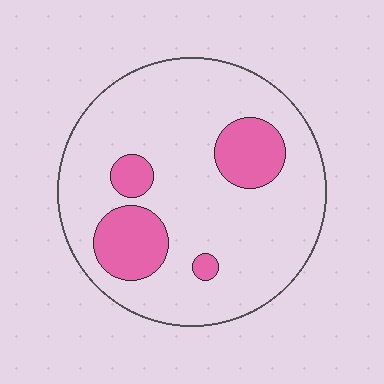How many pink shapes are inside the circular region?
4.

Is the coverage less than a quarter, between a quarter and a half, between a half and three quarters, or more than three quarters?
Less than a quarter.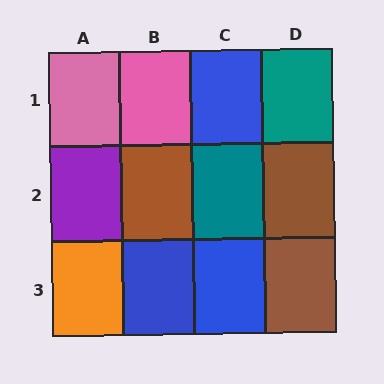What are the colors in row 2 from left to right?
Purple, brown, teal, brown.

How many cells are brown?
3 cells are brown.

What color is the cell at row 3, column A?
Orange.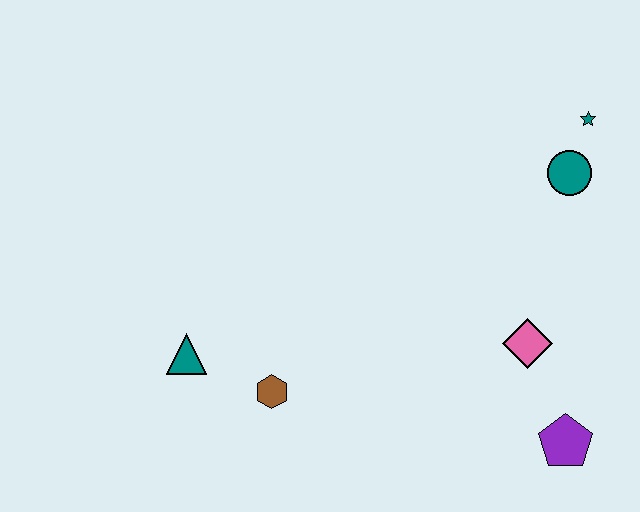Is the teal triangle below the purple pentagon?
No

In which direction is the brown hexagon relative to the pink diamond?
The brown hexagon is to the left of the pink diamond.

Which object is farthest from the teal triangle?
The teal star is farthest from the teal triangle.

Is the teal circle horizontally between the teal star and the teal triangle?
Yes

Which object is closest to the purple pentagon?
The pink diamond is closest to the purple pentagon.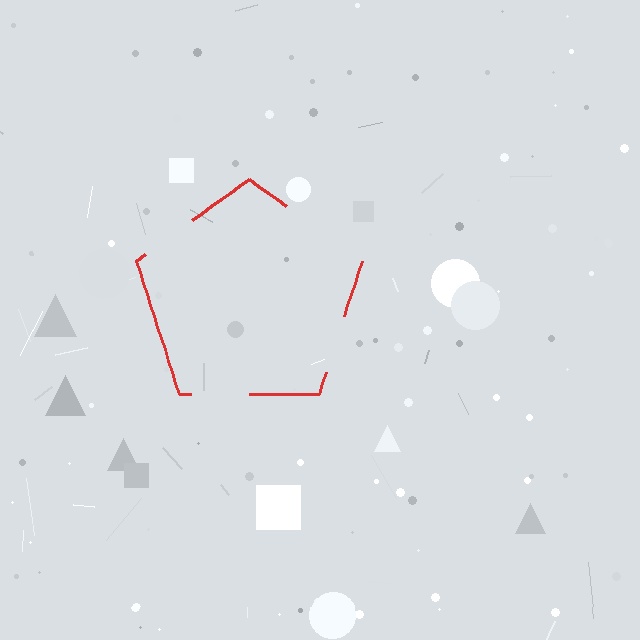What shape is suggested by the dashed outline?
The dashed outline suggests a pentagon.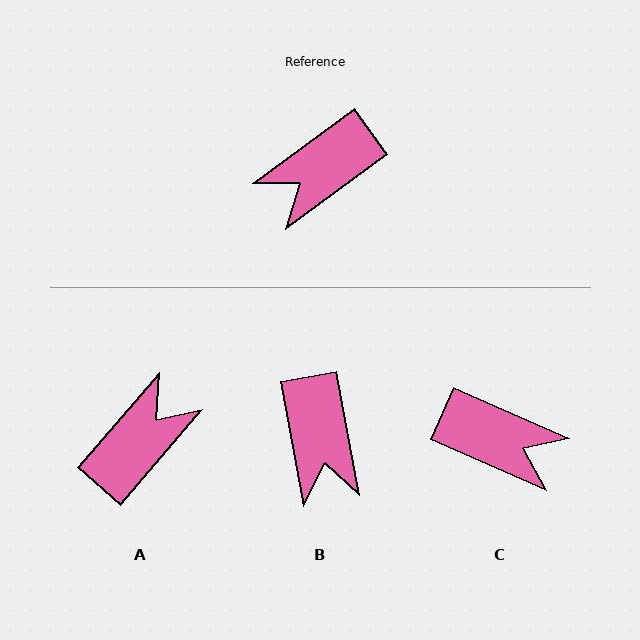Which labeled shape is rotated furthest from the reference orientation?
A, about 167 degrees away.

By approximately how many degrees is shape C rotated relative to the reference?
Approximately 120 degrees counter-clockwise.